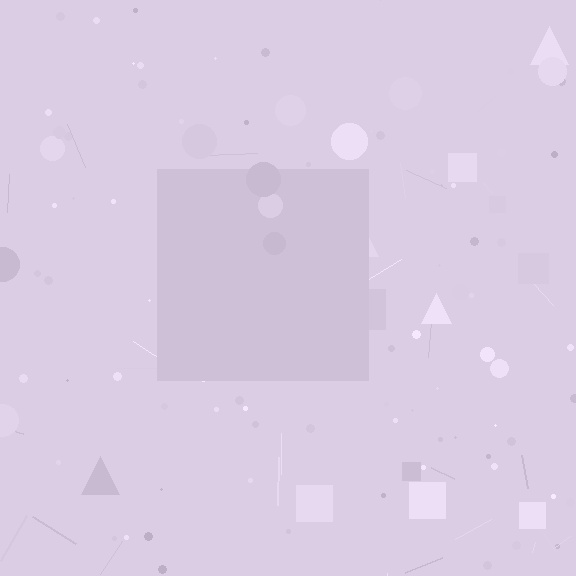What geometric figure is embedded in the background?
A square is embedded in the background.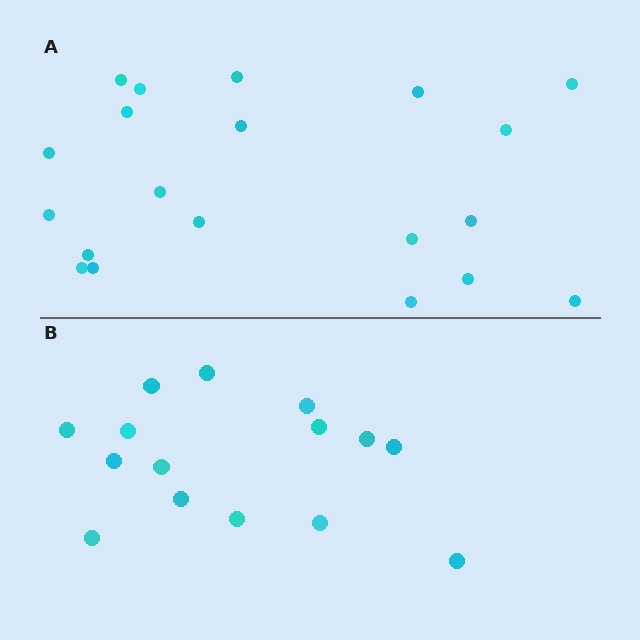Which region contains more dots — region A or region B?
Region A (the top region) has more dots.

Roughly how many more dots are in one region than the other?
Region A has about 5 more dots than region B.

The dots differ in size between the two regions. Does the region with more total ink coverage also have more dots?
No. Region B has more total ink coverage because its dots are larger, but region A actually contains more individual dots. Total area can be misleading — the number of items is what matters here.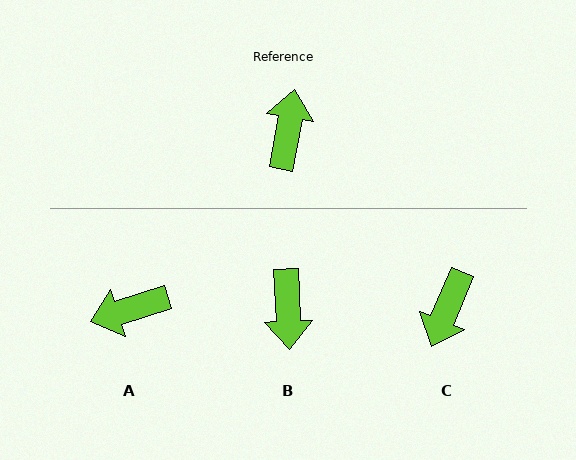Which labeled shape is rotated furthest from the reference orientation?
B, about 167 degrees away.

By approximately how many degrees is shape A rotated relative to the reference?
Approximately 118 degrees counter-clockwise.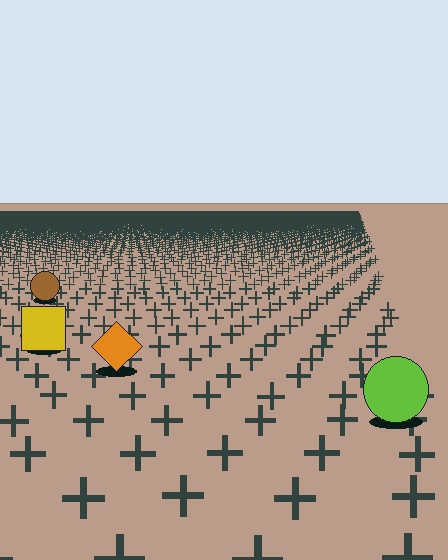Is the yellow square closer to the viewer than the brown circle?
Yes. The yellow square is closer — you can tell from the texture gradient: the ground texture is coarser near it.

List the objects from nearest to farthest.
From nearest to farthest: the lime circle, the orange diamond, the yellow square, the brown circle.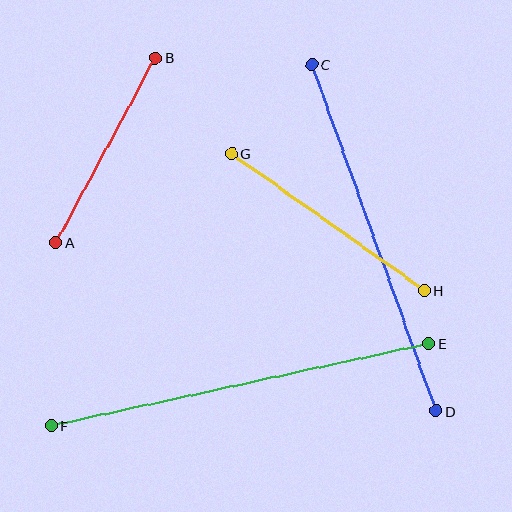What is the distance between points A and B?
The distance is approximately 210 pixels.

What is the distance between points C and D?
The distance is approximately 368 pixels.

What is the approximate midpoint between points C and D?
The midpoint is at approximately (374, 238) pixels.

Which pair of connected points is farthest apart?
Points E and F are farthest apart.